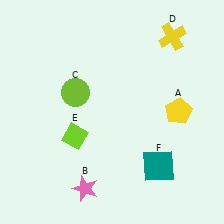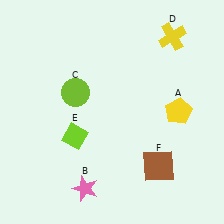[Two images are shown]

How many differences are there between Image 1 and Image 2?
There is 1 difference between the two images.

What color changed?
The square (F) changed from teal in Image 1 to brown in Image 2.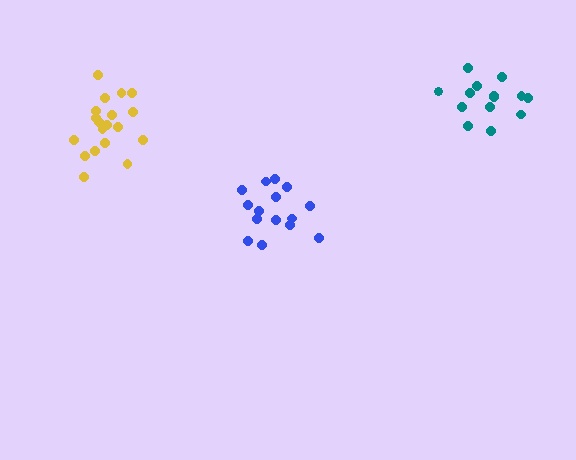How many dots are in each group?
Group 1: 14 dots, Group 2: 15 dots, Group 3: 19 dots (48 total).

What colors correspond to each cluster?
The clusters are colored: teal, blue, yellow.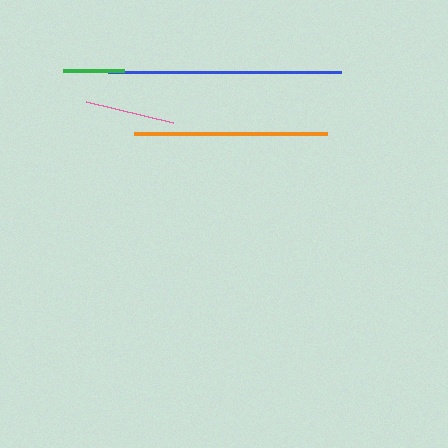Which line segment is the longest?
The blue line is the longest at approximately 232 pixels.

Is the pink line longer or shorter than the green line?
The pink line is longer than the green line.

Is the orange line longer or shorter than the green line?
The orange line is longer than the green line.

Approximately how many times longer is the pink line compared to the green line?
The pink line is approximately 1.5 times the length of the green line.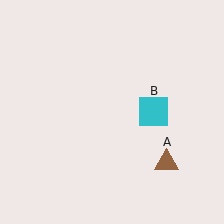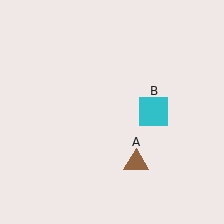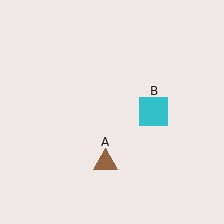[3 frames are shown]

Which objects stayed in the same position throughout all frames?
Cyan square (object B) remained stationary.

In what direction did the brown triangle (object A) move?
The brown triangle (object A) moved left.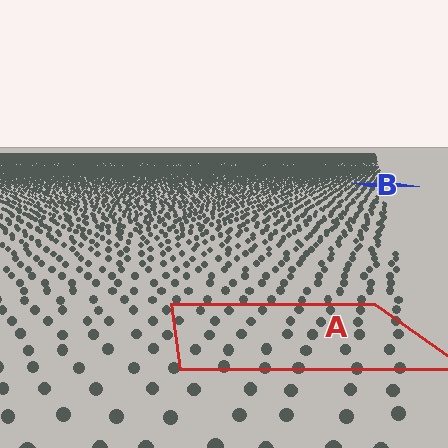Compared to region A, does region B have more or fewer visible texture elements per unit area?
Region B has more texture elements per unit area — they are packed more densely because it is farther away.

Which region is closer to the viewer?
Region A is closer. The texture elements there are larger and more spread out.